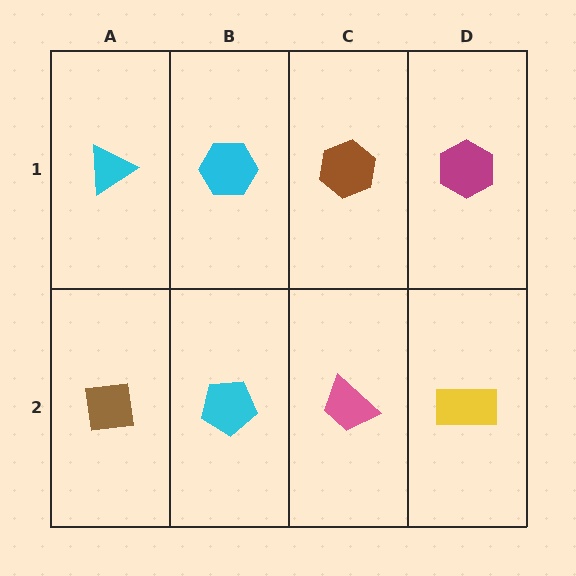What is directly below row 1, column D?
A yellow rectangle.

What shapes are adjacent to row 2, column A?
A cyan triangle (row 1, column A), a cyan pentagon (row 2, column B).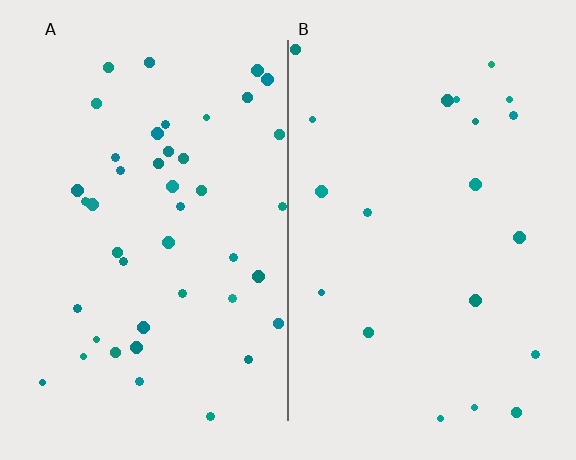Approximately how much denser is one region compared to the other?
Approximately 2.1× — region A over region B.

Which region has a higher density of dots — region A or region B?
A (the left).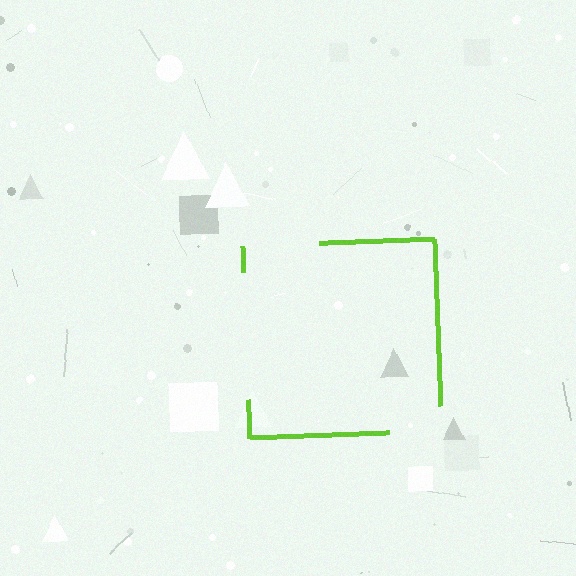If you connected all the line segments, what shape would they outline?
They would outline a square.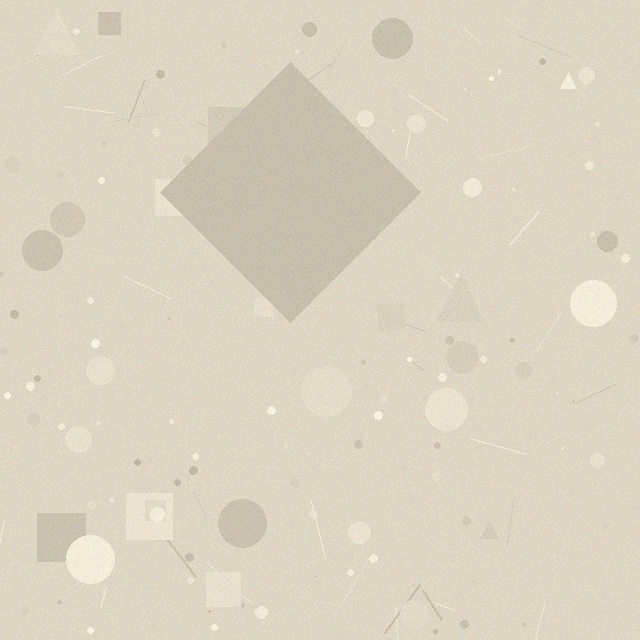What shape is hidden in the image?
A diamond is hidden in the image.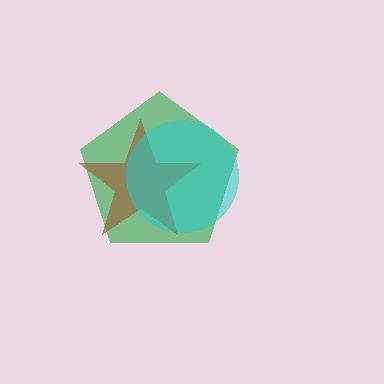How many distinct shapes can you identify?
There are 3 distinct shapes: a green pentagon, a brown star, a cyan circle.